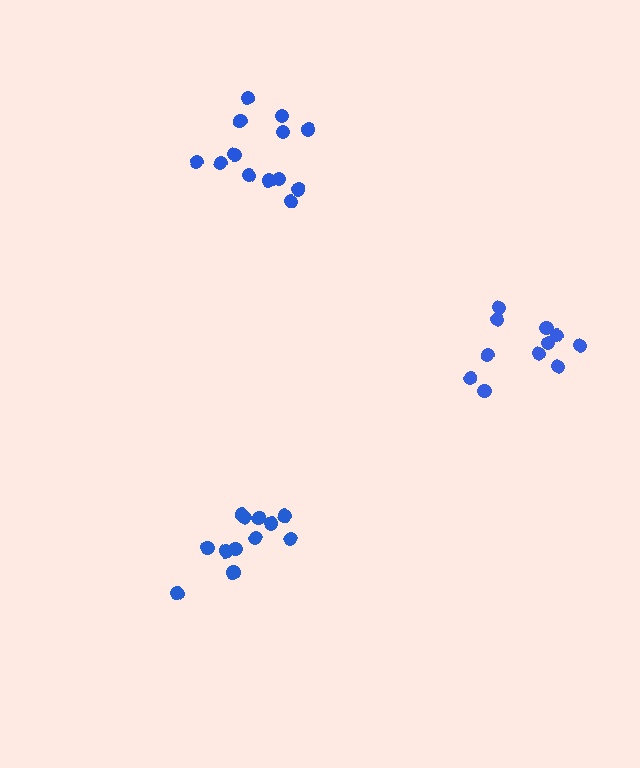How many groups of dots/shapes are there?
There are 3 groups.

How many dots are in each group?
Group 1: 12 dots, Group 2: 13 dots, Group 3: 11 dots (36 total).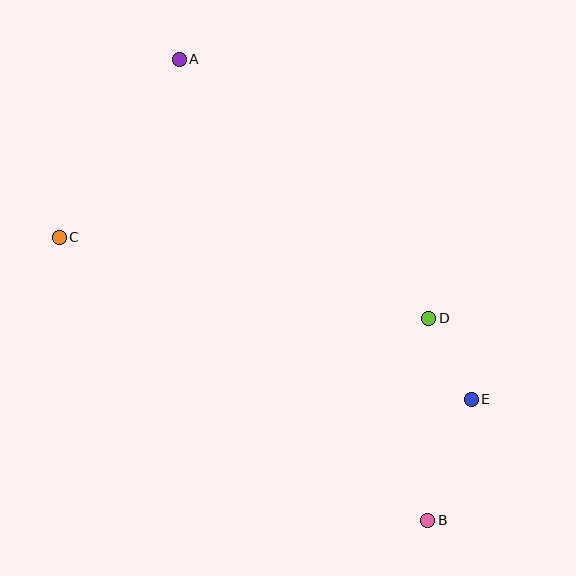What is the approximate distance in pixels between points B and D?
The distance between B and D is approximately 202 pixels.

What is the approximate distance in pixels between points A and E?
The distance between A and E is approximately 448 pixels.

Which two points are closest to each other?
Points D and E are closest to each other.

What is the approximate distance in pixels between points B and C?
The distance between B and C is approximately 465 pixels.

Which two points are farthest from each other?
Points A and B are farthest from each other.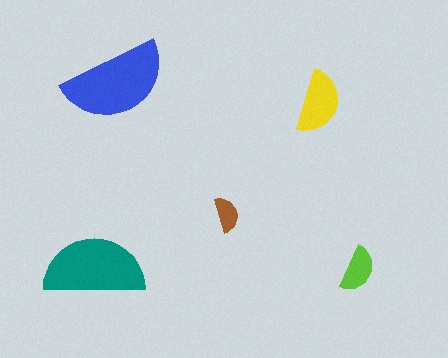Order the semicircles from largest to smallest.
the blue one, the teal one, the yellow one, the lime one, the brown one.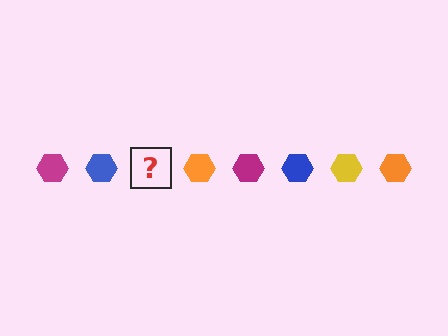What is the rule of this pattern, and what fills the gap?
The rule is that the pattern cycles through magenta, blue, yellow, orange hexagons. The gap should be filled with a yellow hexagon.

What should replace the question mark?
The question mark should be replaced with a yellow hexagon.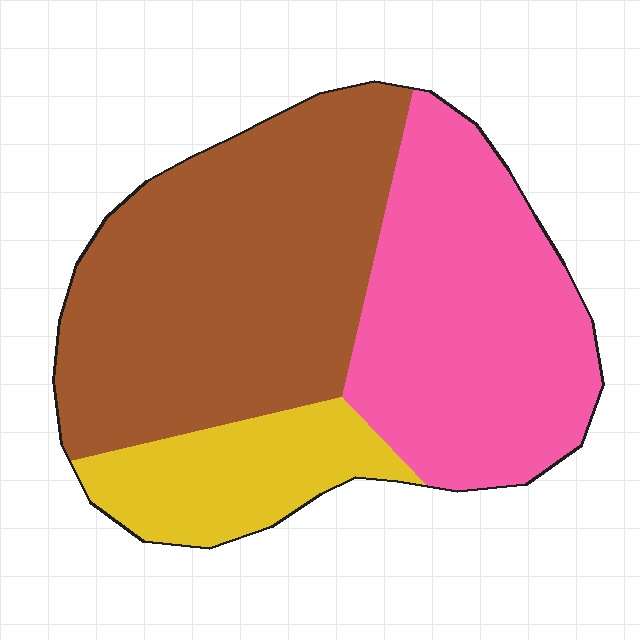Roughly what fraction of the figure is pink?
Pink takes up about three eighths (3/8) of the figure.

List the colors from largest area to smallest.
From largest to smallest: brown, pink, yellow.